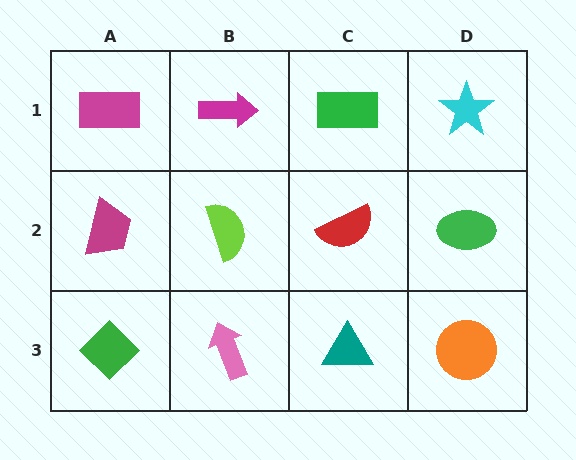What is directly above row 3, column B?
A lime semicircle.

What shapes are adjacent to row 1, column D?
A green ellipse (row 2, column D), a green rectangle (row 1, column C).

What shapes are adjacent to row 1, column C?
A red semicircle (row 2, column C), a magenta arrow (row 1, column B), a cyan star (row 1, column D).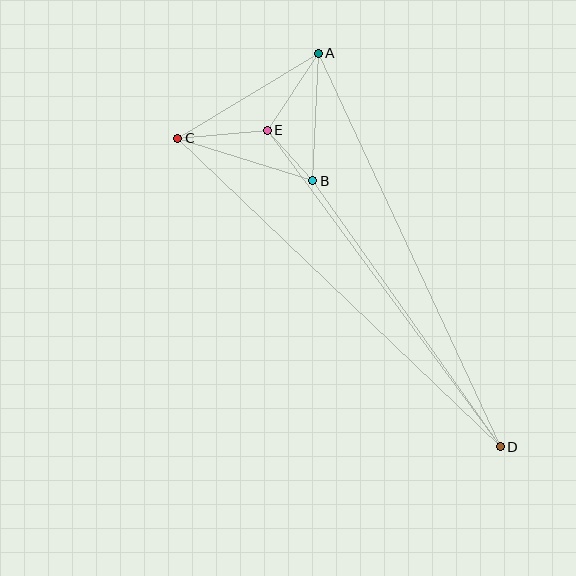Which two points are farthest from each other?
Points C and D are farthest from each other.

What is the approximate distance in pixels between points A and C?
The distance between A and C is approximately 164 pixels.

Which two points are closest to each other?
Points B and E are closest to each other.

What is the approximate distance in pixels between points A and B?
The distance between A and B is approximately 128 pixels.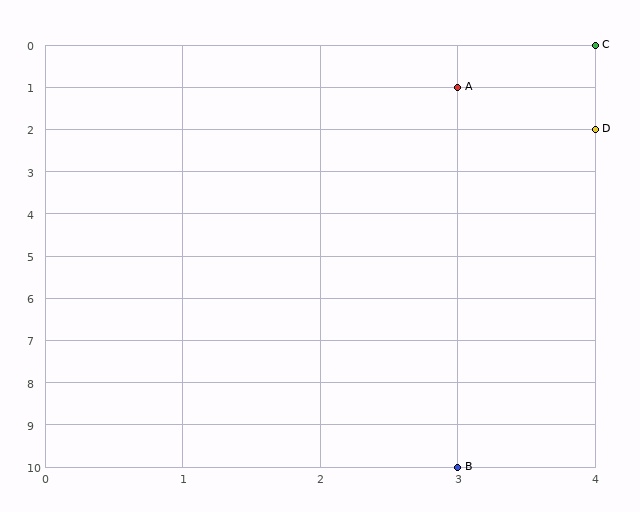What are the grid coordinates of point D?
Point D is at grid coordinates (4, 2).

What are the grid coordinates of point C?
Point C is at grid coordinates (4, 0).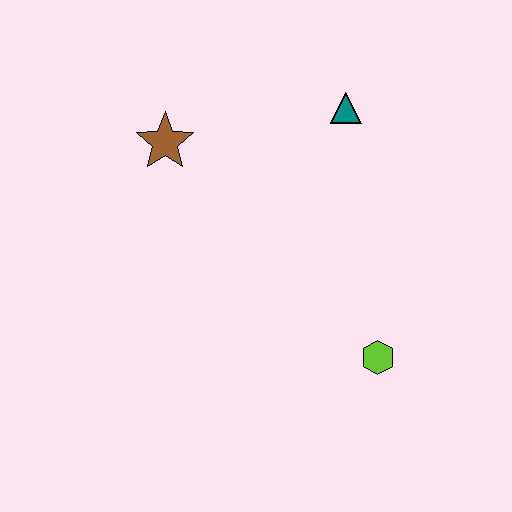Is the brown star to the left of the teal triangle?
Yes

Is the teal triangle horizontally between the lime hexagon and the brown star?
Yes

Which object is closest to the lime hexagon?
The teal triangle is closest to the lime hexagon.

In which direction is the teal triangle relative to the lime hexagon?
The teal triangle is above the lime hexagon.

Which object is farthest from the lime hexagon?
The brown star is farthest from the lime hexagon.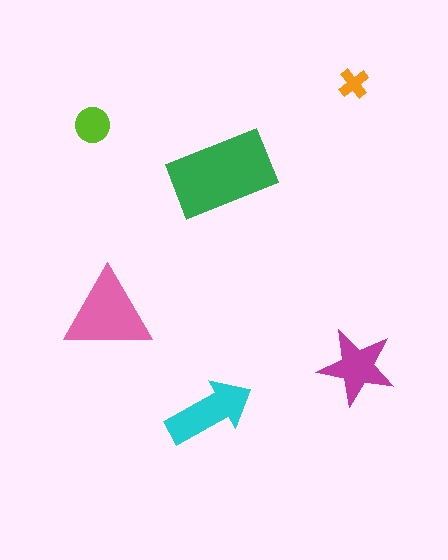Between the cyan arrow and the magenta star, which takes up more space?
The cyan arrow.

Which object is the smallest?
The orange cross.